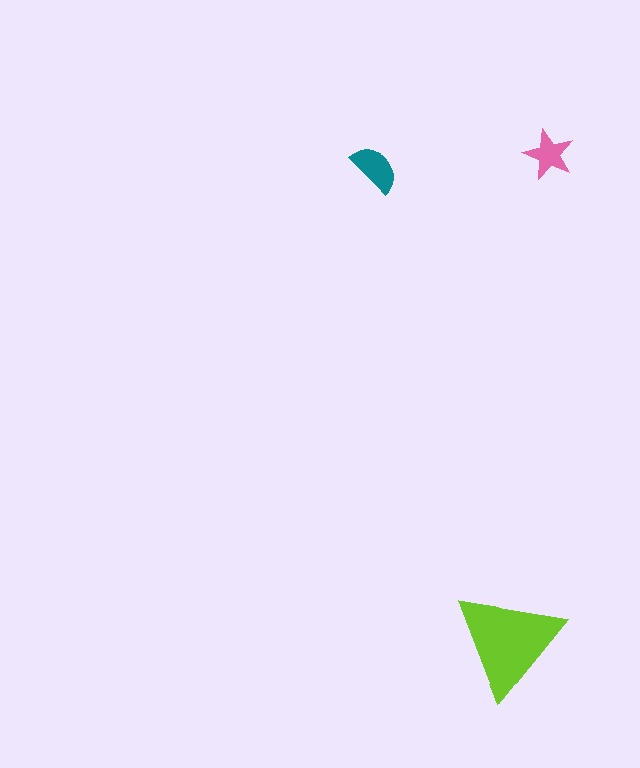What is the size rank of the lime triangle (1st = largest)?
1st.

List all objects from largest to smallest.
The lime triangle, the teal semicircle, the pink star.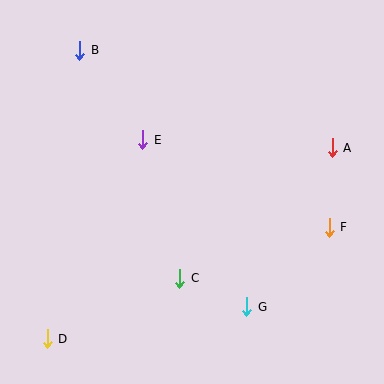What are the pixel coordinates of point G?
Point G is at (247, 307).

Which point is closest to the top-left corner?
Point B is closest to the top-left corner.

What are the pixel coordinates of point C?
Point C is at (180, 278).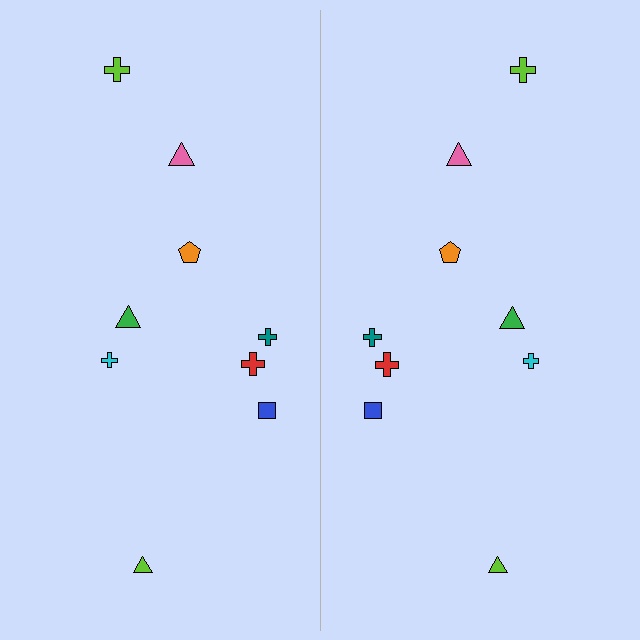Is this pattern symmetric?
Yes, this pattern has bilateral (reflection) symmetry.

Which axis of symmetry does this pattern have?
The pattern has a vertical axis of symmetry running through the center of the image.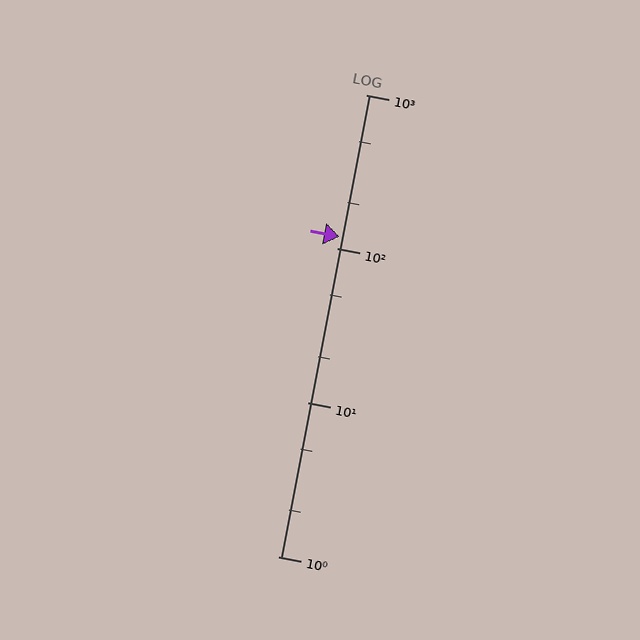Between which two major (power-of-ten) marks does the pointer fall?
The pointer is between 100 and 1000.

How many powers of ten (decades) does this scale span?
The scale spans 3 decades, from 1 to 1000.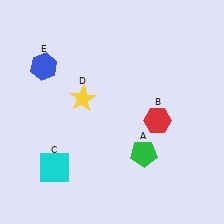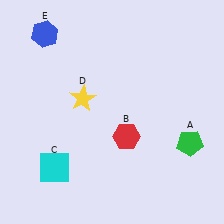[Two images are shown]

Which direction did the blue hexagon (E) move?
The blue hexagon (E) moved up.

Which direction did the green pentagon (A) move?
The green pentagon (A) moved right.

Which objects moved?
The objects that moved are: the green pentagon (A), the red hexagon (B), the blue hexagon (E).